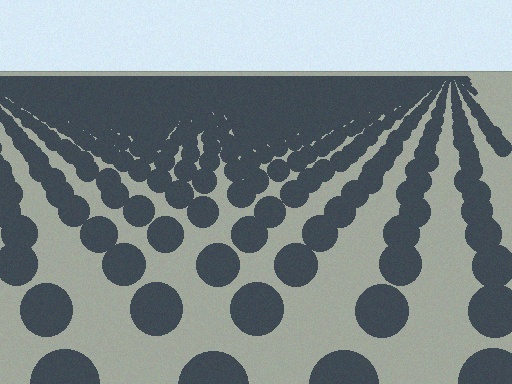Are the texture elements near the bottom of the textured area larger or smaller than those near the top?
Larger. Near the bottom, elements are closer to the viewer and appear at a bigger on-screen size.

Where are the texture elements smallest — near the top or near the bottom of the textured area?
Near the top.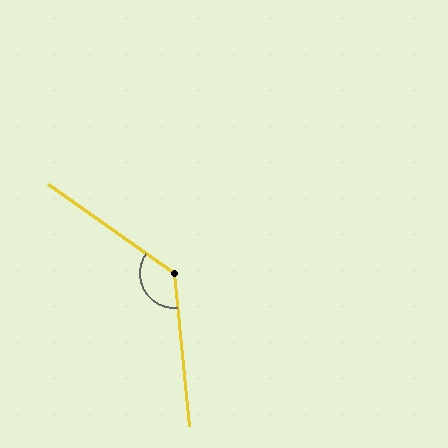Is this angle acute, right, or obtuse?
It is obtuse.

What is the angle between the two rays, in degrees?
Approximately 131 degrees.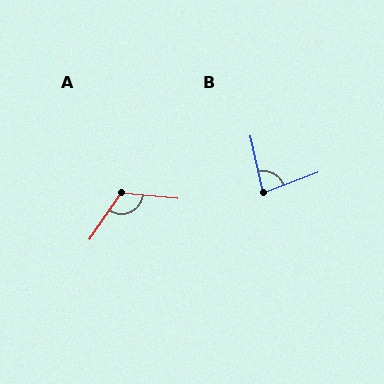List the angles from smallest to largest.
B (82°), A (119°).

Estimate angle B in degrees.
Approximately 82 degrees.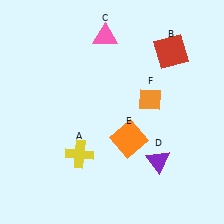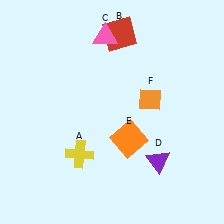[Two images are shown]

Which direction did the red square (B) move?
The red square (B) moved left.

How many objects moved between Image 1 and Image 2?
1 object moved between the two images.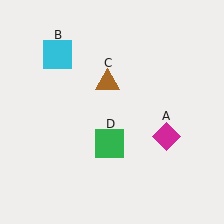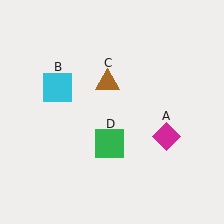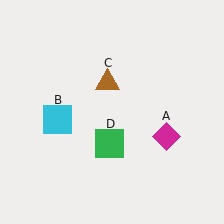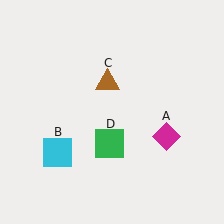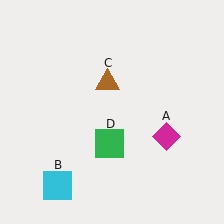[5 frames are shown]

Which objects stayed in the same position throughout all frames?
Magenta diamond (object A) and brown triangle (object C) and green square (object D) remained stationary.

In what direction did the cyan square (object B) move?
The cyan square (object B) moved down.